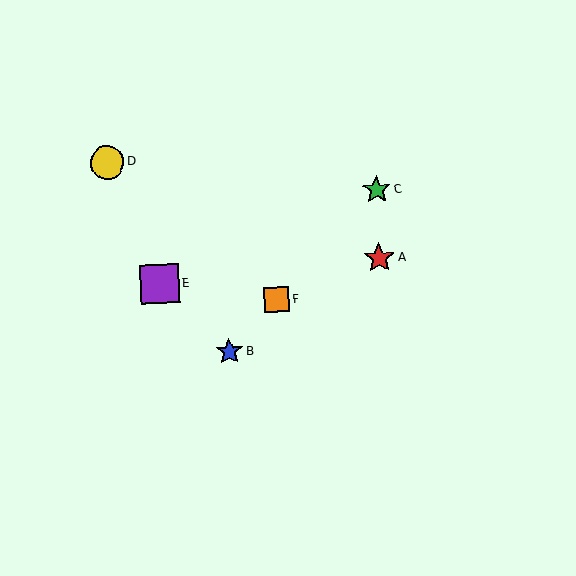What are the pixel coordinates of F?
Object F is at (277, 299).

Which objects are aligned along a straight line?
Objects B, C, F are aligned along a straight line.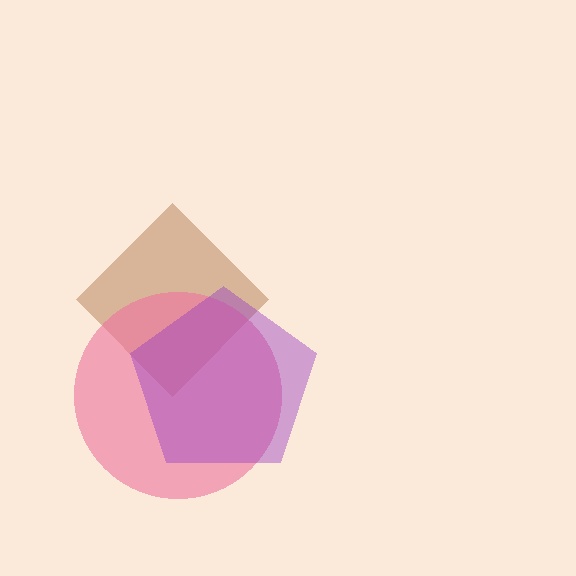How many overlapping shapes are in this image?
There are 3 overlapping shapes in the image.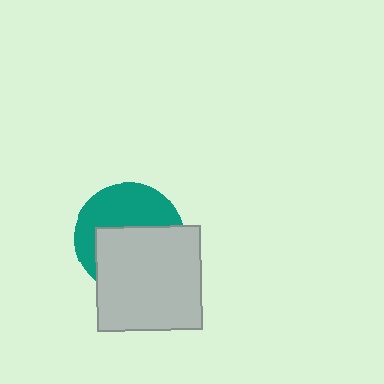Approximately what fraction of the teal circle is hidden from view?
Roughly 54% of the teal circle is hidden behind the light gray rectangle.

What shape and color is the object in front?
The object in front is a light gray rectangle.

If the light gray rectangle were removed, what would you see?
You would see the complete teal circle.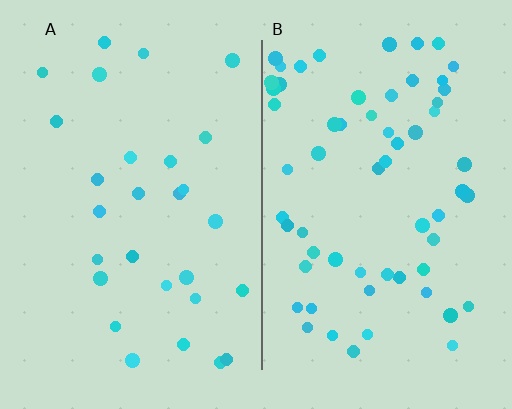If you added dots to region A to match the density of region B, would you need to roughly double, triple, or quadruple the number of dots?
Approximately double.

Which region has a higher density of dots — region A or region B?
B (the right).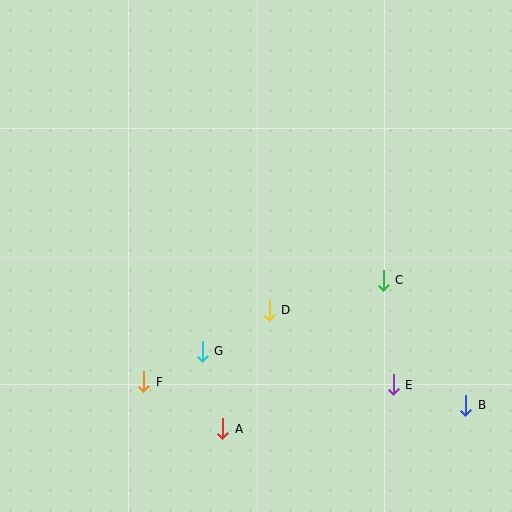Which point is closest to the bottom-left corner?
Point F is closest to the bottom-left corner.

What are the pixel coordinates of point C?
Point C is at (383, 280).